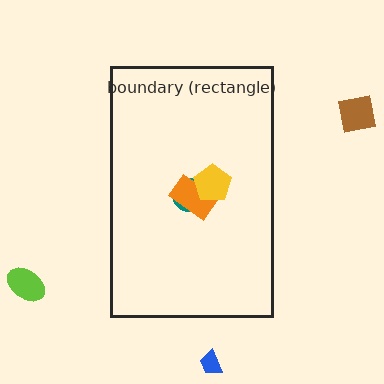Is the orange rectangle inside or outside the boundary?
Inside.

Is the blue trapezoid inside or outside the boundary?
Outside.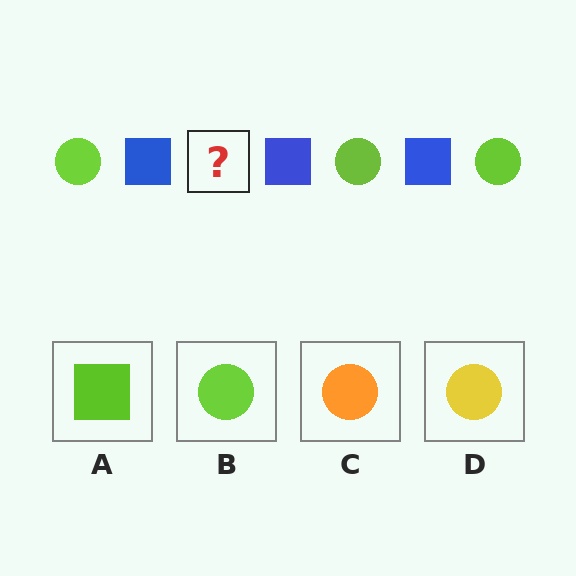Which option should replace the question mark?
Option B.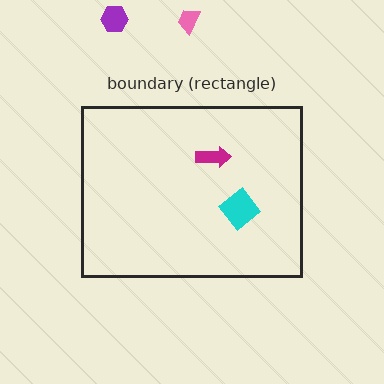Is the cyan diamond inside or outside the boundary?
Inside.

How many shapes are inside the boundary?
2 inside, 2 outside.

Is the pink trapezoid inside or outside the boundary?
Outside.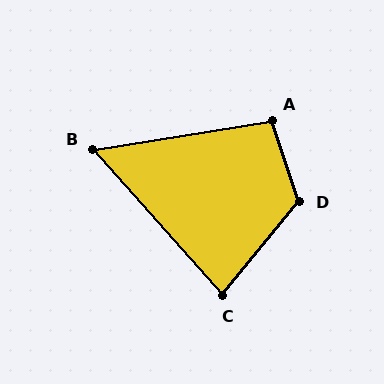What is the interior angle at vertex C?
Approximately 81 degrees (acute).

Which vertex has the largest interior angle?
D, at approximately 122 degrees.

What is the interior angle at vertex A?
Approximately 99 degrees (obtuse).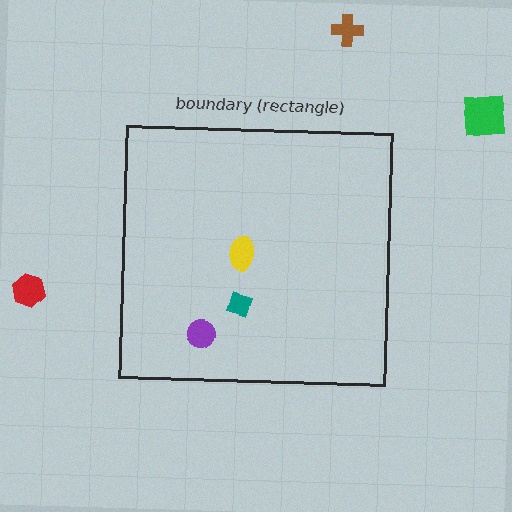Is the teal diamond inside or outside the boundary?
Inside.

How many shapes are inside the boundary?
3 inside, 3 outside.